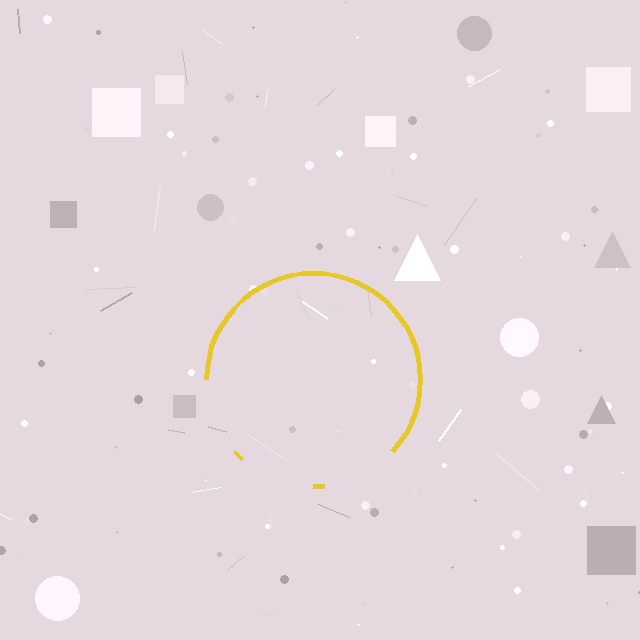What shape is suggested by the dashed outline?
The dashed outline suggests a circle.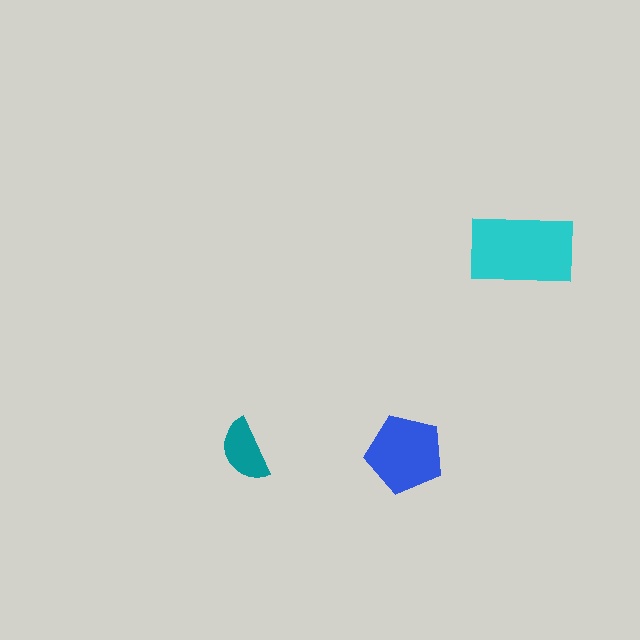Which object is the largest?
The cyan rectangle.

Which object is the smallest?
The teal semicircle.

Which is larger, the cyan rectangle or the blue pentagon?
The cyan rectangle.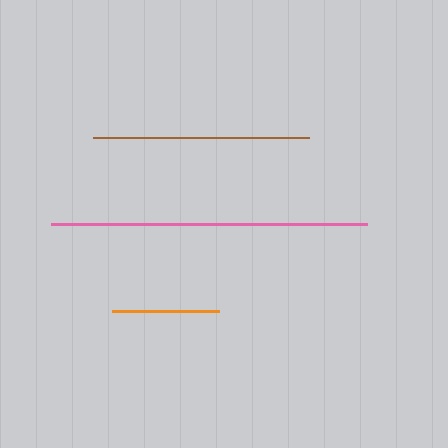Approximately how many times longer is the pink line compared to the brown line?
The pink line is approximately 1.5 times the length of the brown line.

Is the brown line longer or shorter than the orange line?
The brown line is longer than the orange line.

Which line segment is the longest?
The pink line is the longest at approximately 316 pixels.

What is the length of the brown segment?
The brown segment is approximately 217 pixels long.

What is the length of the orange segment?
The orange segment is approximately 107 pixels long.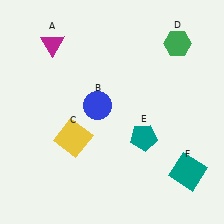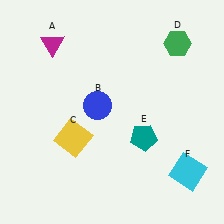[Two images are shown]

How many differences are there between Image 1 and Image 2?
There is 1 difference between the two images.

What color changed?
The square (F) changed from teal in Image 1 to cyan in Image 2.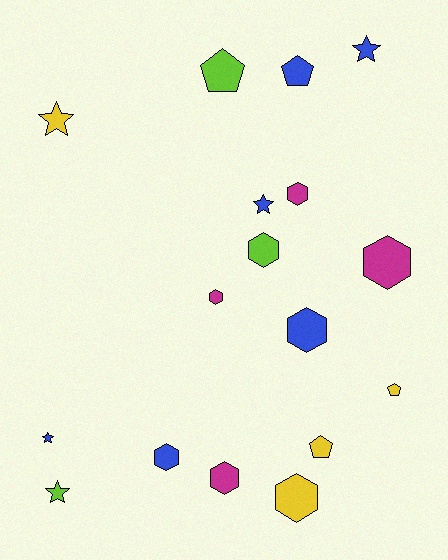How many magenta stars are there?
There are no magenta stars.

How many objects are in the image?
There are 17 objects.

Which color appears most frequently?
Blue, with 6 objects.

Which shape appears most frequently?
Hexagon, with 8 objects.